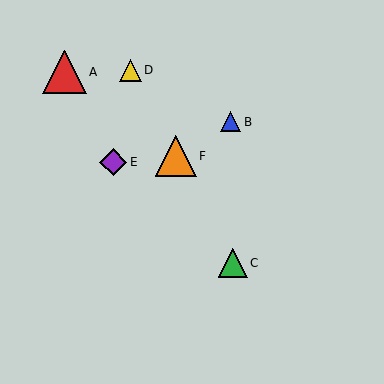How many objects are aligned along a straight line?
3 objects (C, D, F) are aligned along a straight line.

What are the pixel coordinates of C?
Object C is at (233, 263).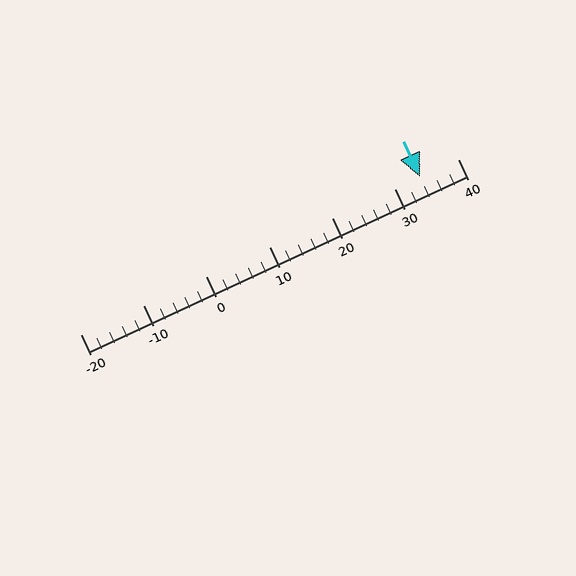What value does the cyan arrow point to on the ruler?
The cyan arrow points to approximately 34.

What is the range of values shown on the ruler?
The ruler shows values from -20 to 40.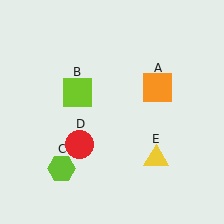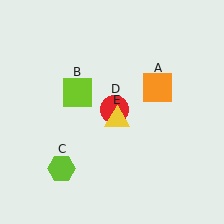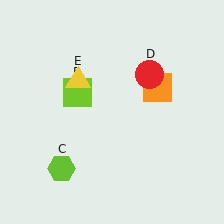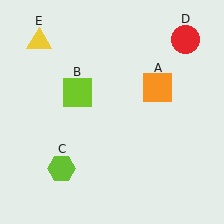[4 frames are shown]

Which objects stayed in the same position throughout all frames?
Orange square (object A) and lime square (object B) and lime hexagon (object C) remained stationary.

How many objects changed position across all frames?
2 objects changed position: red circle (object D), yellow triangle (object E).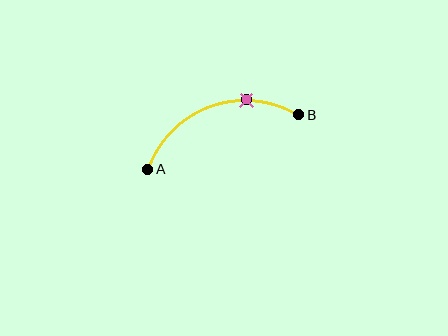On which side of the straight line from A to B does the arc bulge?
The arc bulges above the straight line connecting A and B.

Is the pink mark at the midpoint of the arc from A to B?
No. The pink mark lies on the arc but is closer to endpoint B. The arc midpoint would be at the point on the curve equidistant along the arc from both A and B.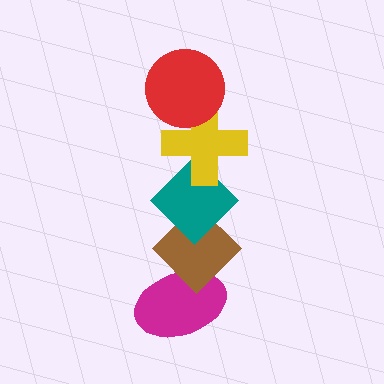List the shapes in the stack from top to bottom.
From top to bottom: the red circle, the yellow cross, the teal diamond, the brown diamond, the magenta ellipse.